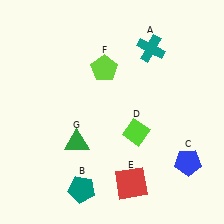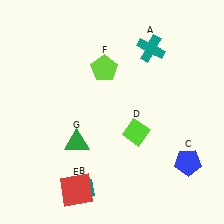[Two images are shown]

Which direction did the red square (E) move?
The red square (E) moved left.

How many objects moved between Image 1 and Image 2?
1 object moved between the two images.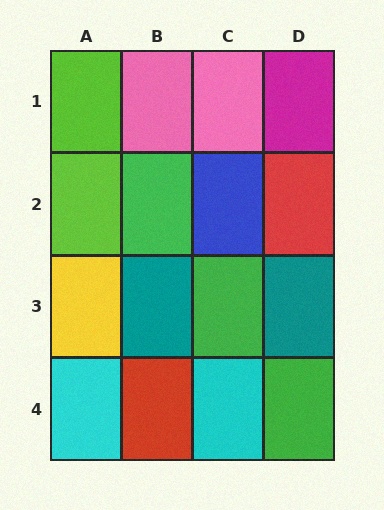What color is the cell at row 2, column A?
Lime.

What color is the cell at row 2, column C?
Blue.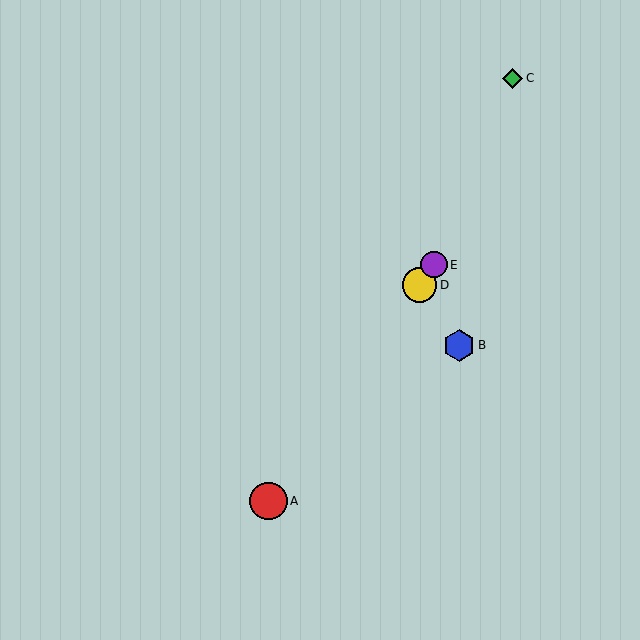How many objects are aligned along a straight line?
3 objects (A, D, E) are aligned along a straight line.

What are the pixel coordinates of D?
Object D is at (420, 285).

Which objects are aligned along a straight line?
Objects A, D, E are aligned along a straight line.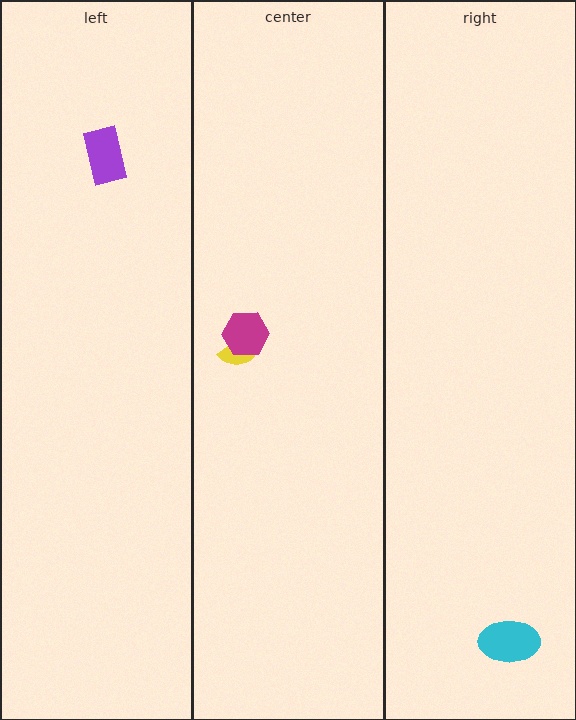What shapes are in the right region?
The cyan ellipse.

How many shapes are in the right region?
1.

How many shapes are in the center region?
2.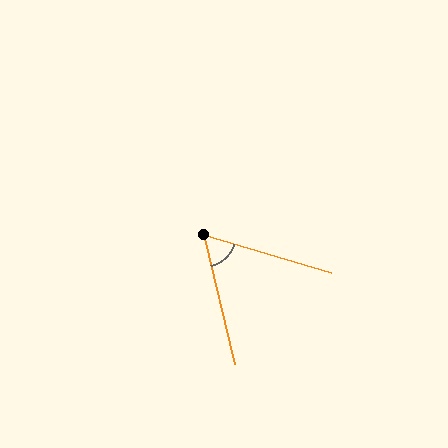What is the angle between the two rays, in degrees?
Approximately 60 degrees.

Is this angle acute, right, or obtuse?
It is acute.